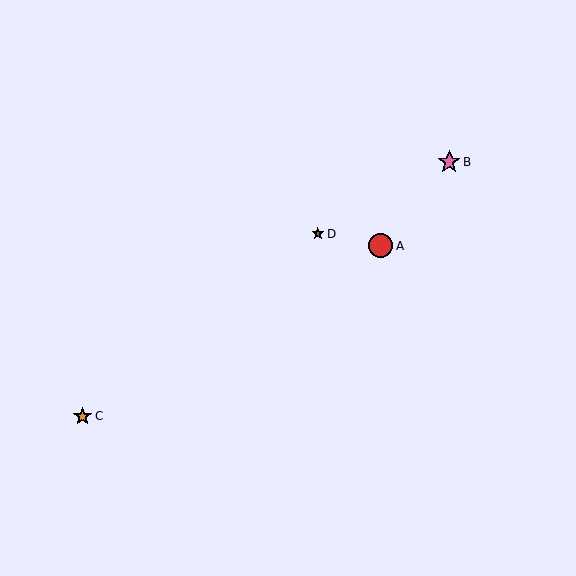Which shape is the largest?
The red circle (labeled A) is the largest.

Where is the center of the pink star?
The center of the pink star is at (449, 162).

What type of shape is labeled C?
Shape C is an orange star.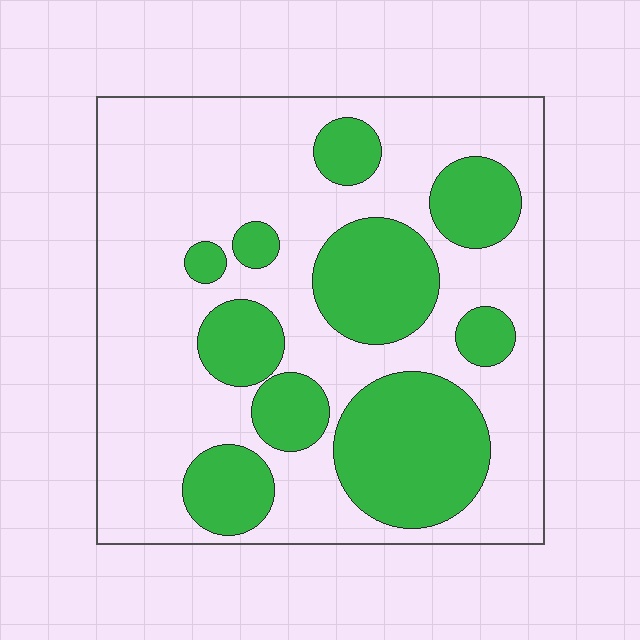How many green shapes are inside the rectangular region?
10.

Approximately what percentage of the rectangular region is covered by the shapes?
Approximately 35%.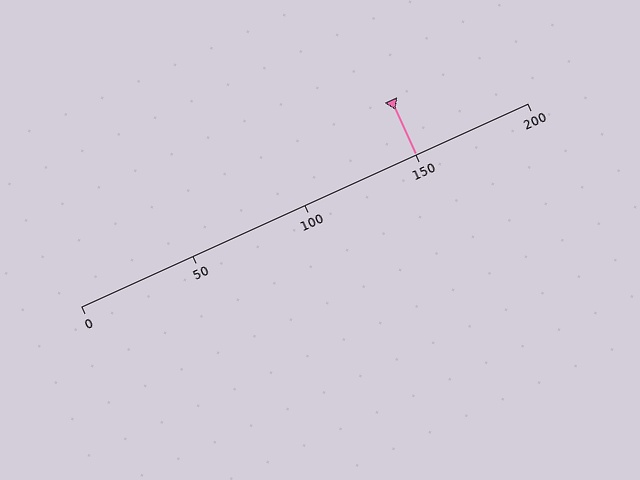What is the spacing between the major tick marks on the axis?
The major ticks are spaced 50 apart.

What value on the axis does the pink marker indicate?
The marker indicates approximately 150.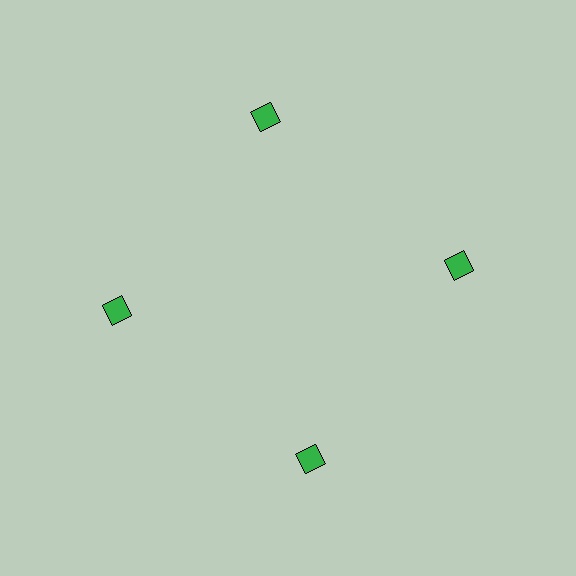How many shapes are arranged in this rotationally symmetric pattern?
There are 4 shapes, arranged in 4 groups of 1.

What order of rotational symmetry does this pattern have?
This pattern has 4-fold rotational symmetry.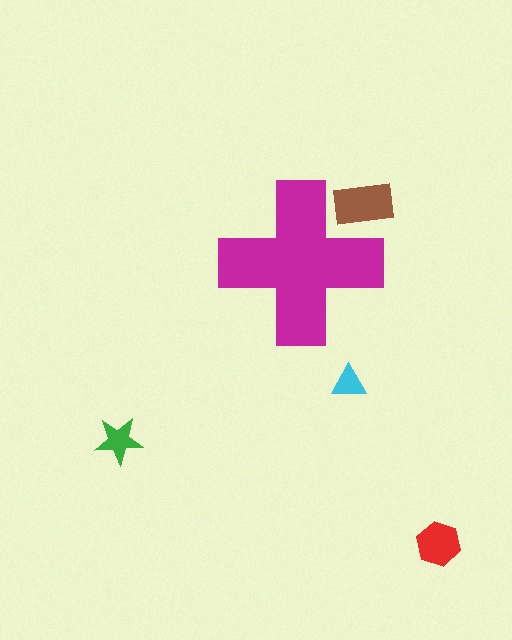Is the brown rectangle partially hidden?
Yes, the brown rectangle is partially hidden behind the magenta cross.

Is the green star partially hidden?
No, the green star is fully visible.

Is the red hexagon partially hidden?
No, the red hexagon is fully visible.